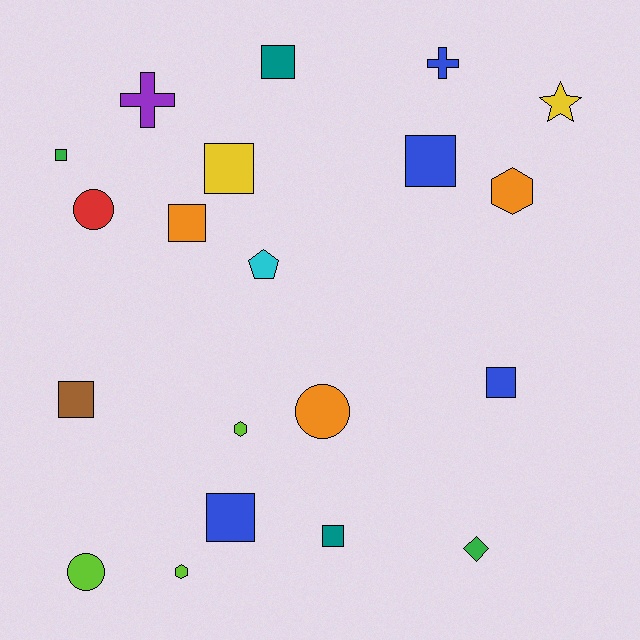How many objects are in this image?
There are 20 objects.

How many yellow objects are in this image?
There are 2 yellow objects.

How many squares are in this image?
There are 9 squares.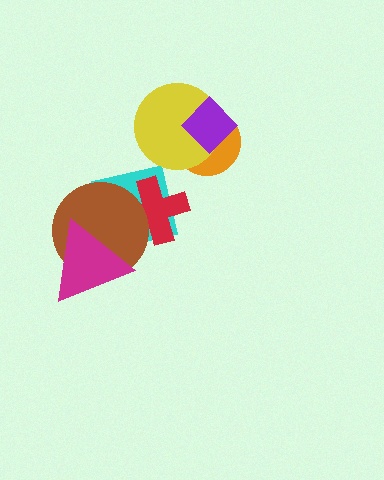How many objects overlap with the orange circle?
2 objects overlap with the orange circle.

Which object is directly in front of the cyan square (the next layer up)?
The red cross is directly in front of the cyan square.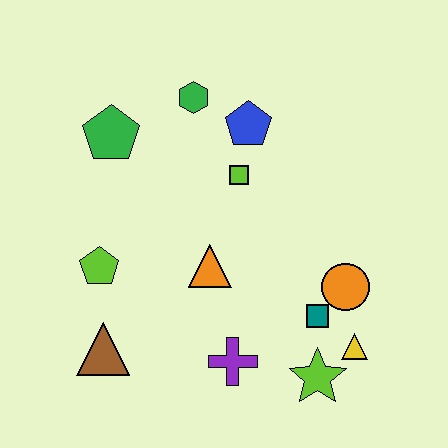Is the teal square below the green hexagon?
Yes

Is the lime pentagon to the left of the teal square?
Yes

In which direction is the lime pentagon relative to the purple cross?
The lime pentagon is to the left of the purple cross.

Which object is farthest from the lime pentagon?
The yellow triangle is farthest from the lime pentagon.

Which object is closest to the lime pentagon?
The brown triangle is closest to the lime pentagon.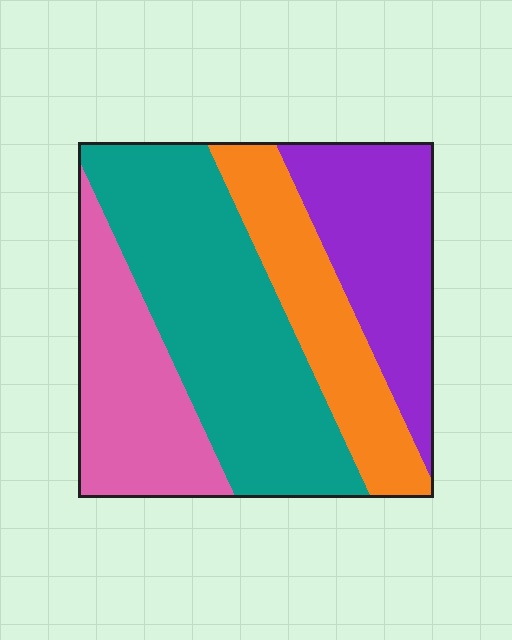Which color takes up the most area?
Teal, at roughly 40%.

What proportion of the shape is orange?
Orange takes up less than a quarter of the shape.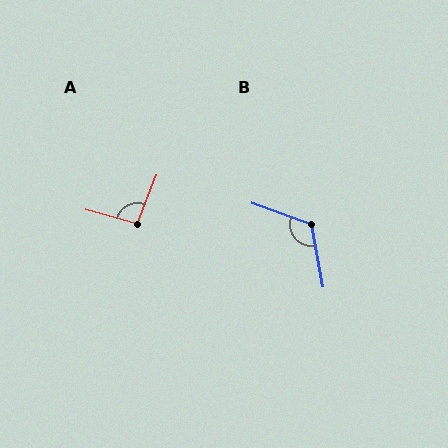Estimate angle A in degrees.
Approximately 96 degrees.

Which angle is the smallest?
A, at approximately 96 degrees.